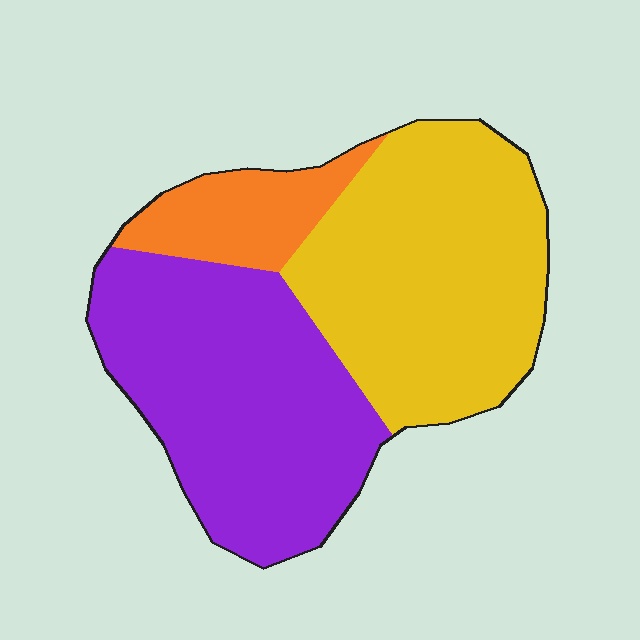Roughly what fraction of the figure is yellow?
Yellow takes up between a quarter and a half of the figure.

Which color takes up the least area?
Orange, at roughly 15%.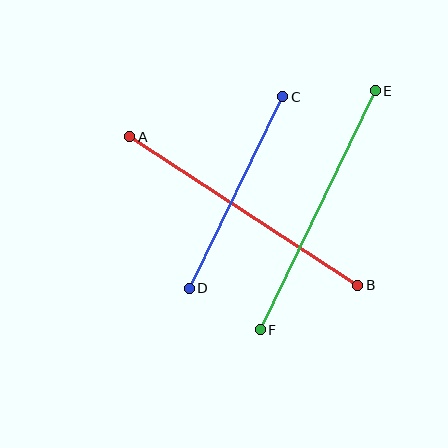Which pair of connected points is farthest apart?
Points A and B are farthest apart.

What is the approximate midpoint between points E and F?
The midpoint is at approximately (318, 210) pixels.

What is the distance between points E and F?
The distance is approximately 265 pixels.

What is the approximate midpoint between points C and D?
The midpoint is at approximately (236, 193) pixels.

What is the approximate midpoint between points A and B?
The midpoint is at approximately (244, 211) pixels.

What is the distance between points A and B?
The distance is approximately 272 pixels.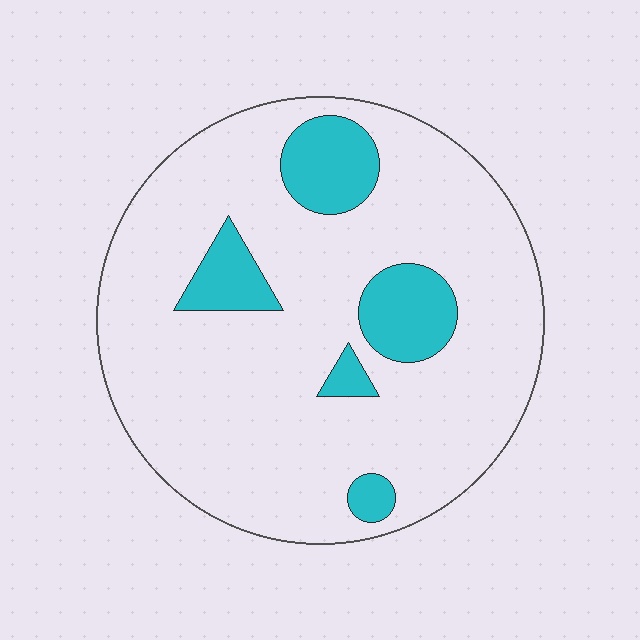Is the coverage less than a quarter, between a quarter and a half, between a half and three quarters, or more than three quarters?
Less than a quarter.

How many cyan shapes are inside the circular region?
5.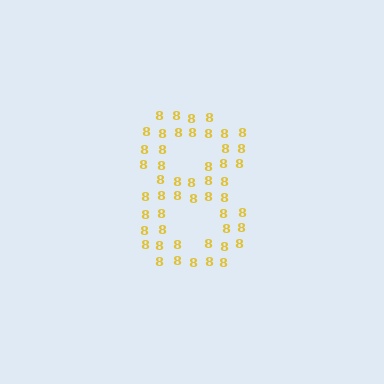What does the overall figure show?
The overall figure shows the digit 8.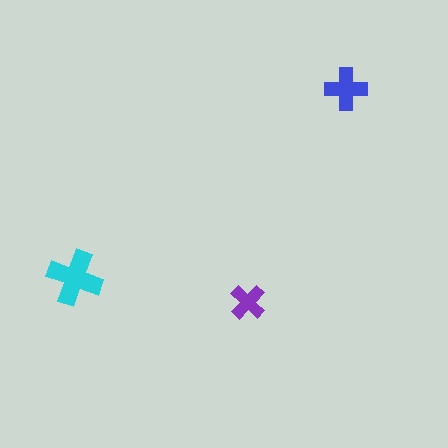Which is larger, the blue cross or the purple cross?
The blue one.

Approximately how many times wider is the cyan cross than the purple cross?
About 1.5 times wider.